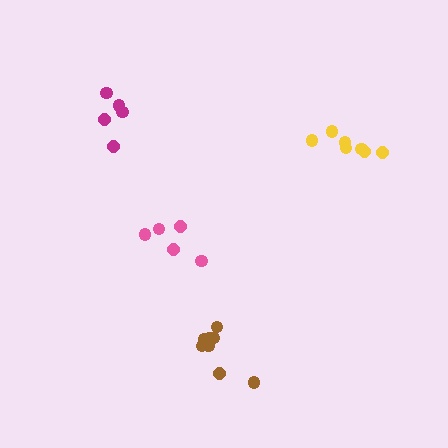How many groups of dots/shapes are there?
There are 4 groups.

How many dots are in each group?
Group 1: 7 dots, Group 2: 8 dots, Group 3: 5 dots, Group 4: 5 dots (25 total).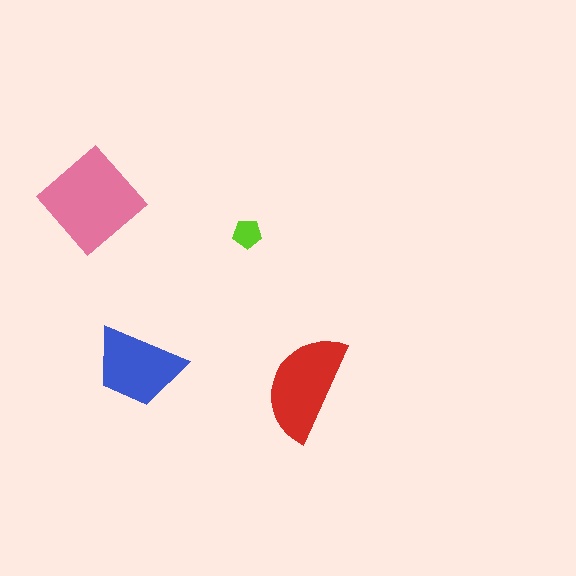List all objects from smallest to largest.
The lime pentagon, the blue trapezoid, the red semicircle, the pink diamond.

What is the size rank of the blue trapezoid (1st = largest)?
3rd.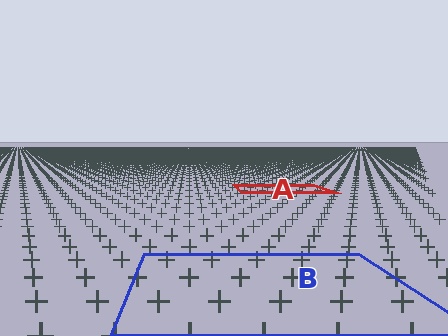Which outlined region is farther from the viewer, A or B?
Region A is farther from the viewer — the texture elements inside it appear smaller and more densely packed.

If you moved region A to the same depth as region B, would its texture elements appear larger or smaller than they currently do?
They would appear larger. At a closer depth, the same texture elements are projected at a bigger on-screen size.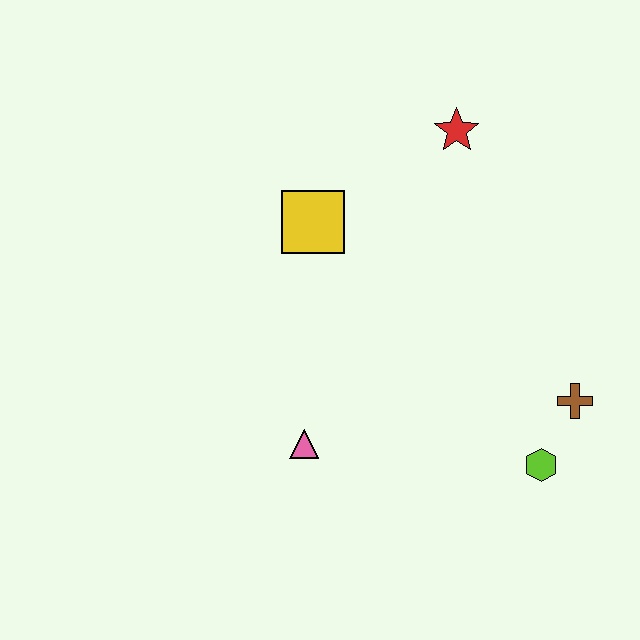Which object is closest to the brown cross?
The lime hexagon is closest to the brown cross.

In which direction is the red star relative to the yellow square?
The red star is to the right of the yellow square.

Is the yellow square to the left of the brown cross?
Yes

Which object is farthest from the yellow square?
The lime hexagon is farthest from the yellow square.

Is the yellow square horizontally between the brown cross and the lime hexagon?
No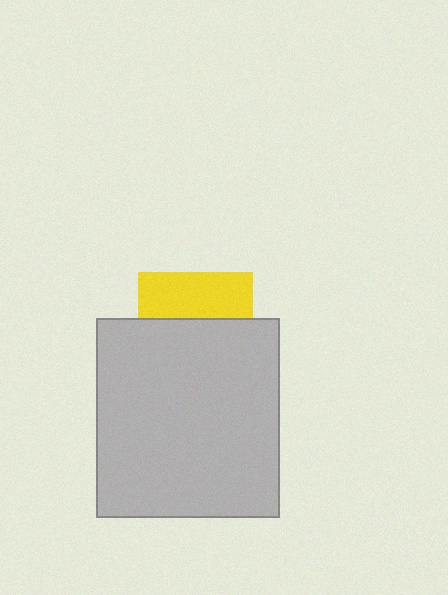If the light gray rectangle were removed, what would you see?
You would see the complete yellow square.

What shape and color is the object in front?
The object in front is a light gray rectangle.